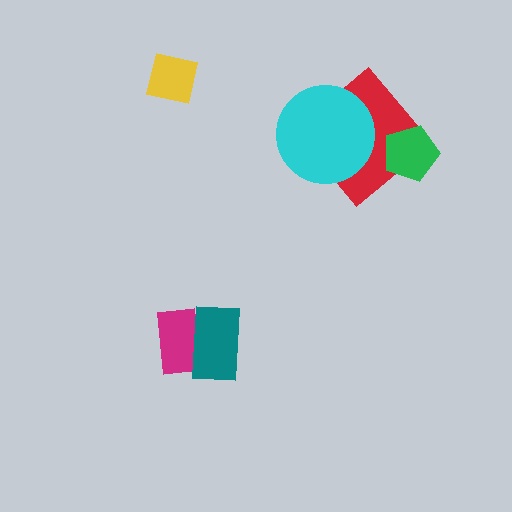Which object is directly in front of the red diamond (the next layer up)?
The green pentagon is directly in front of the red diamond.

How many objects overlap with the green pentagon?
1 object overlaps with the green pentagon.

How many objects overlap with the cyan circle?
1 object overlaps with the cyan circle.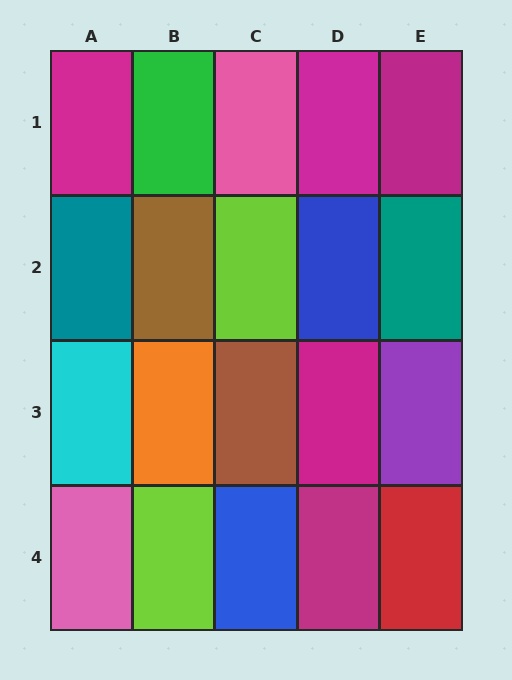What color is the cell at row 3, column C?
Brown.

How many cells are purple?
1 cell is purple.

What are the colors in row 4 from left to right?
Pink, lime, blue, magenta, red.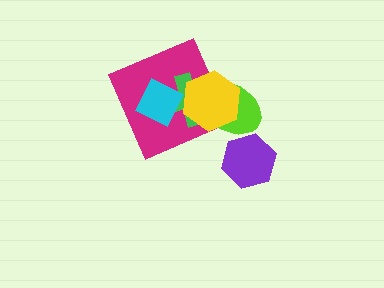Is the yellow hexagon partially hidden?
No, no other shape covers it.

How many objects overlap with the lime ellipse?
3 objects overlap with the lime ellipse.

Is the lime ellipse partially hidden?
Yes, it is partially covered by another shape.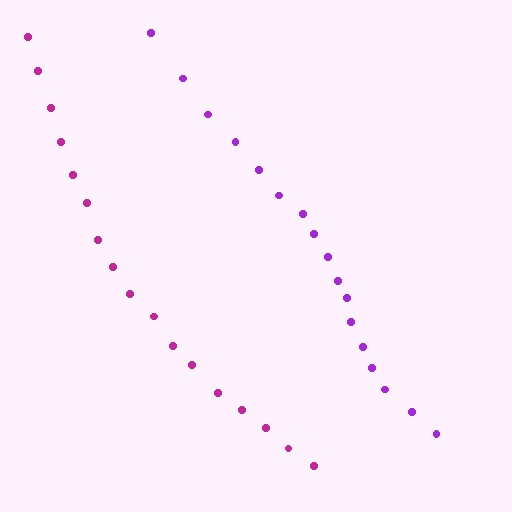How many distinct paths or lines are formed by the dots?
There are 2 distinct paths.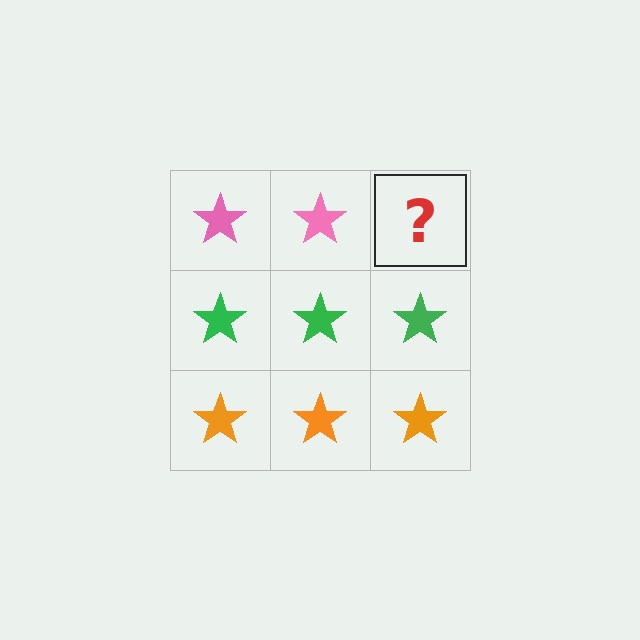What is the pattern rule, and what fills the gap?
The rule is that each row has a consistent color. The gap should be filled with a pink star.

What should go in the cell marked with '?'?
The missing cell should contain a pink star.